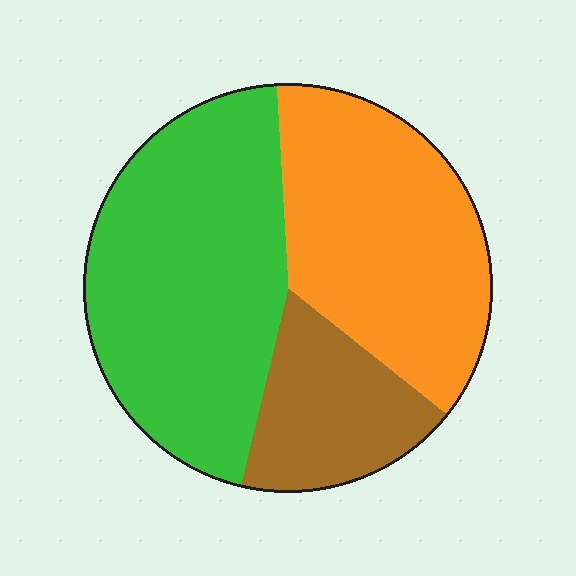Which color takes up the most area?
Green, at roughly 45%.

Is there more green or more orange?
Green.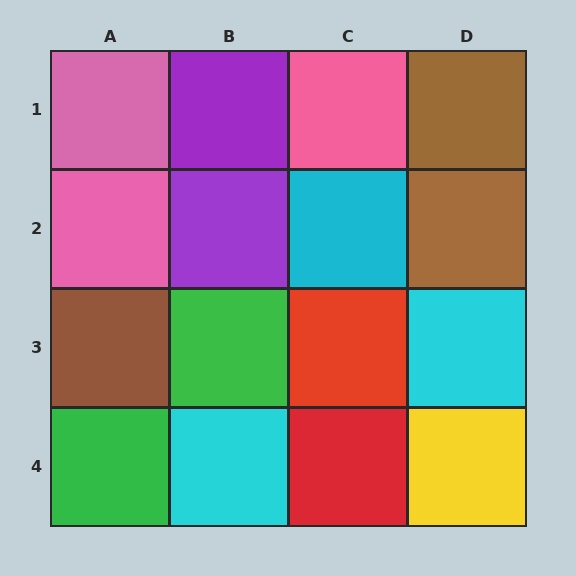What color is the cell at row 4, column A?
Green.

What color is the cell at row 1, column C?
Pink.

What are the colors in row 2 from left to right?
Pink, purple, cyan, brown.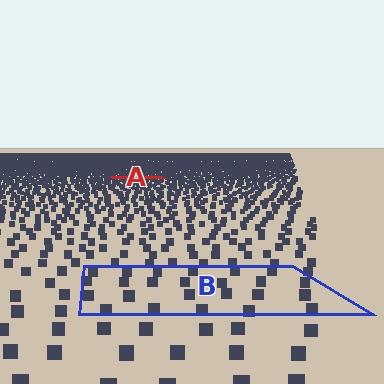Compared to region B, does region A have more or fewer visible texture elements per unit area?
Region A has more texture elements per unit area — they are packed more densely because it is farther away.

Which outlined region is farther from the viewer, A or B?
Region A is farther from the viewer — the texture elements inside it appear smaller and more densely packed.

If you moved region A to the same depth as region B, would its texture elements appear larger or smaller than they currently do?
They would appear larger. At a closer depth, the same texture elements are projected at a bigger on-screen size.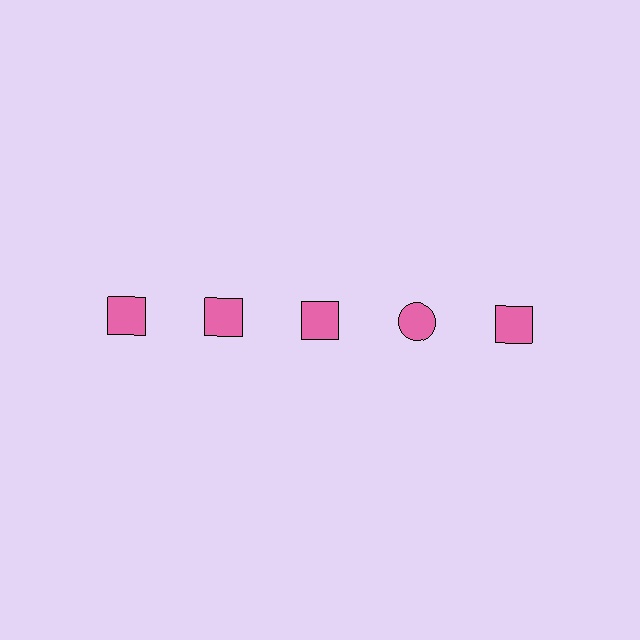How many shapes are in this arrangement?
There are 5 shapes arranged in a grid pattern.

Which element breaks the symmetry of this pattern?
The pink circle in the top row, second from right column breaks the symmetry. All other shapes are pink squares.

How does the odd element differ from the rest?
It has a different shape: circle instead of square.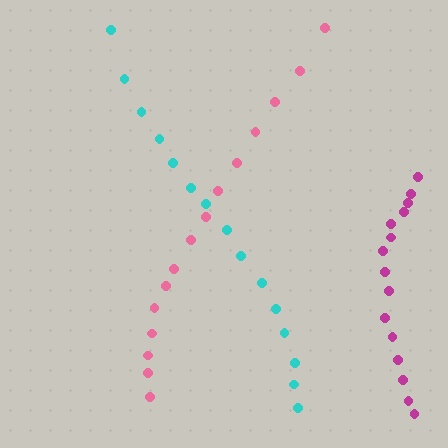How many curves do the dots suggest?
There are 3 distinct paths.